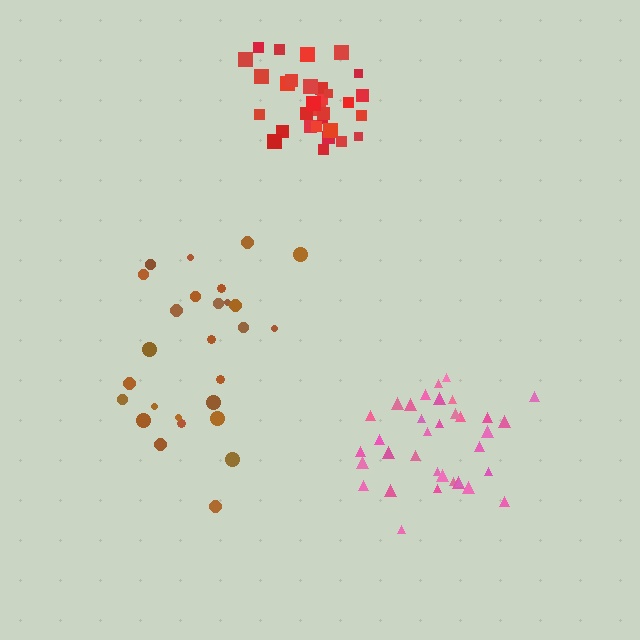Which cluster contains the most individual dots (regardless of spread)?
Pink (35).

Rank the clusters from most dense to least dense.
red, pink, brown.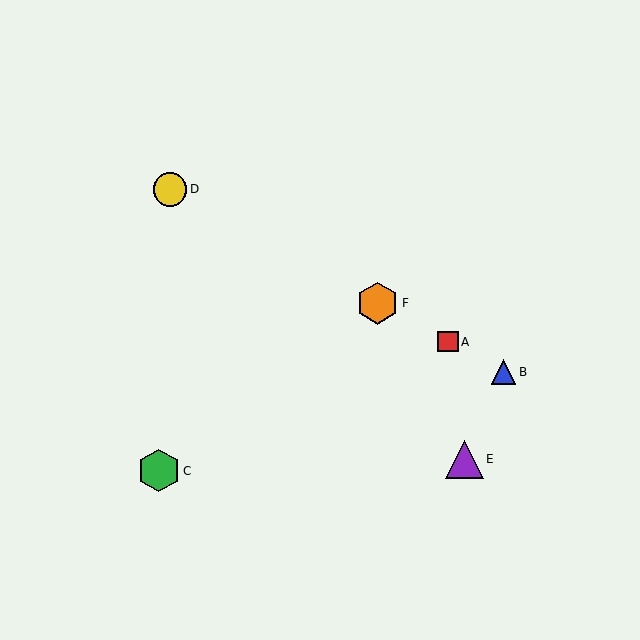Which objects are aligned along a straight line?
Objects A, B, D, F are aligned along a straight line.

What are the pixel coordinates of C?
Object C is at (159, 471).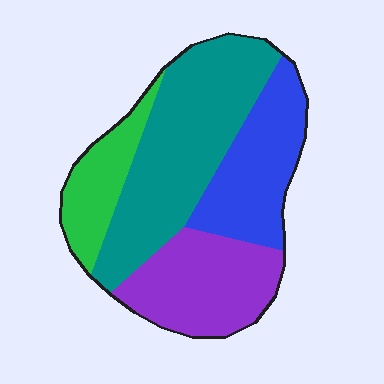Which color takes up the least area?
Green, at roughly 15%.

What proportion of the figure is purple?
Purple covers roughly 25% of the figure.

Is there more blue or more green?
Blue.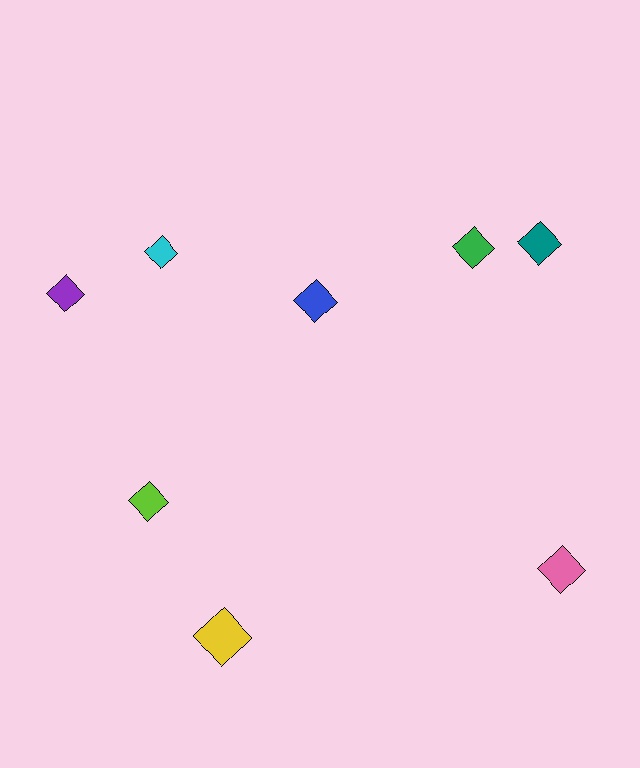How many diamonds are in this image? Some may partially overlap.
There are 8 diamonds.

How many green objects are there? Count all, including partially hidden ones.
There is 1 green object.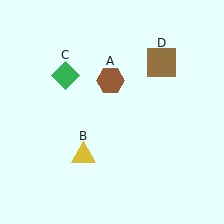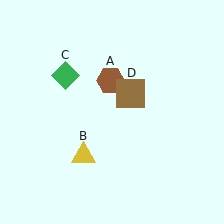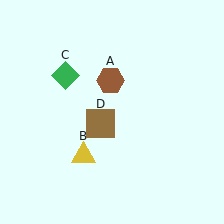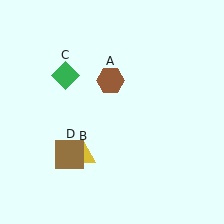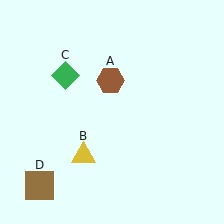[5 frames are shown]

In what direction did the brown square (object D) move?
The brown square (object D) moved down and to the left.